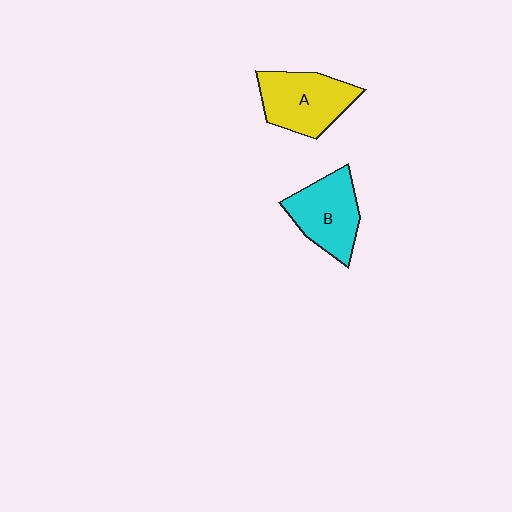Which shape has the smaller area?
Shape B (cyan).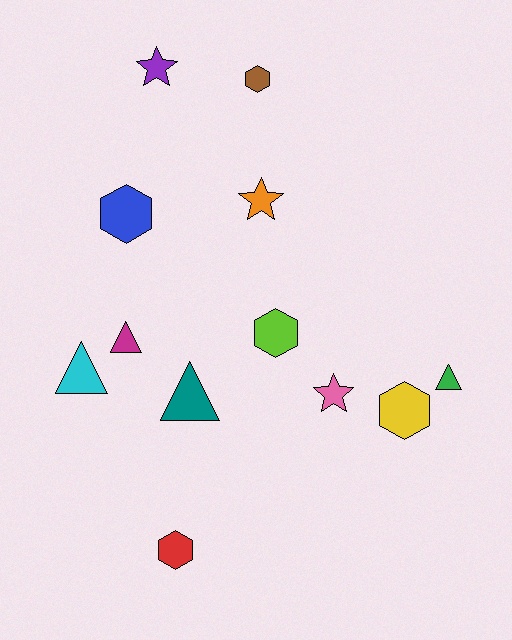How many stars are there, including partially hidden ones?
There are 3 stars.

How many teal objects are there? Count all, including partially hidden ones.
There is 1 teal object.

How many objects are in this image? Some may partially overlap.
There are 12 objects.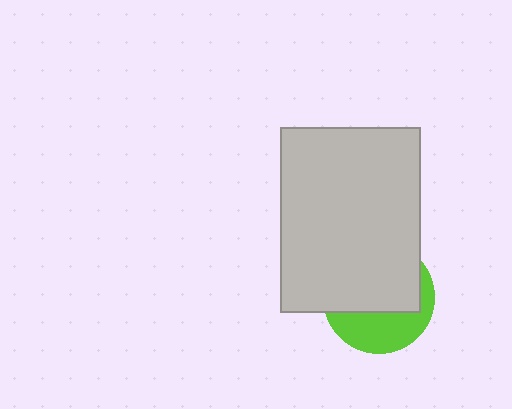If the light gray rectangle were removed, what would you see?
You would see the complete lime circle.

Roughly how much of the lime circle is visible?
A small part of it is visible (roughly 38%).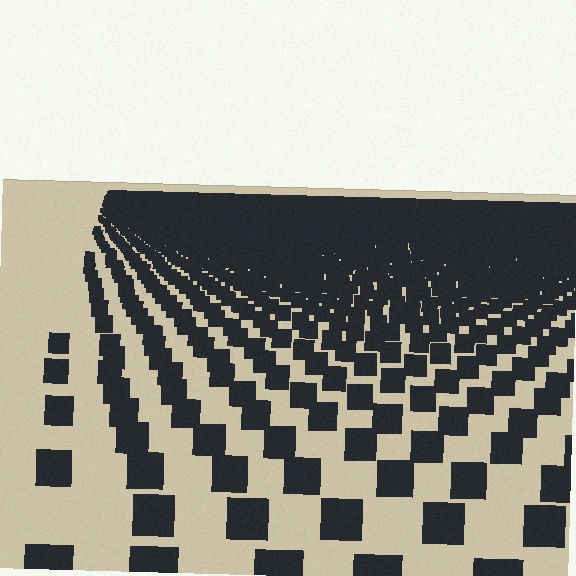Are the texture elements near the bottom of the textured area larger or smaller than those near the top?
Larger. Near the bottom, elements are closer to the viewer and appear at a bigger on-screen size.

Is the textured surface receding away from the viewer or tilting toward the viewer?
The surface is receding away from the viewer. Texture elements get smaller and denser toward the top.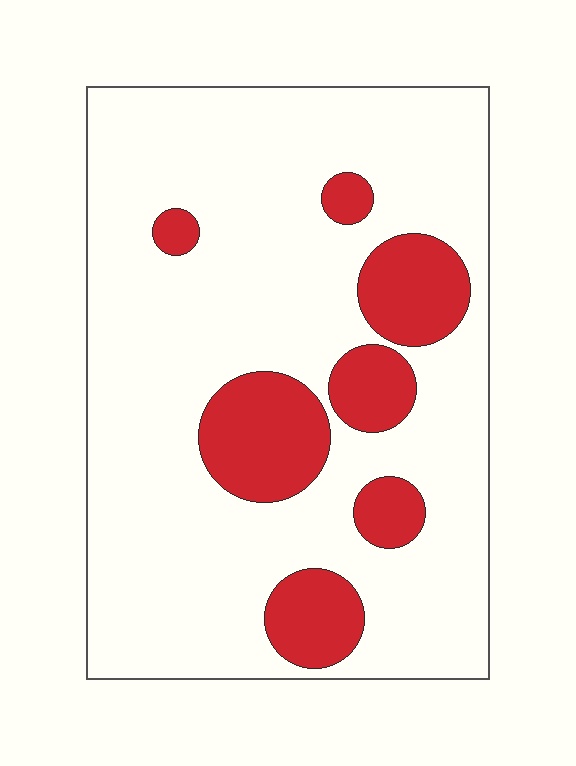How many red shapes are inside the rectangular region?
7.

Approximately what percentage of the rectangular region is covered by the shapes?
Approximately 20%.